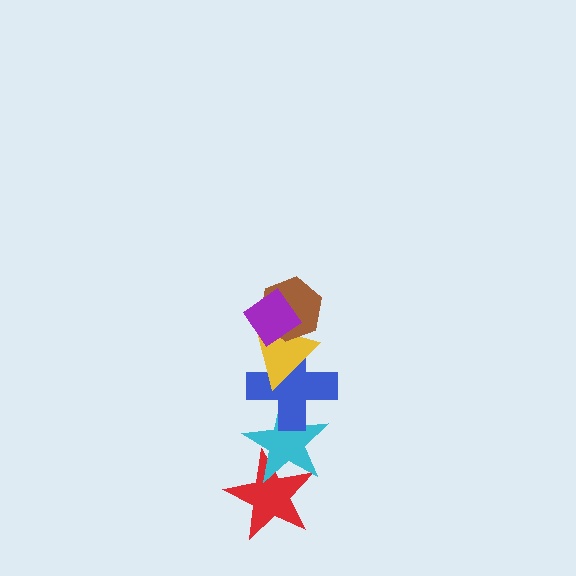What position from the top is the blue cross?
The blue cross is 4th from the top.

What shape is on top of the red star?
The cyan star is on top of the red star.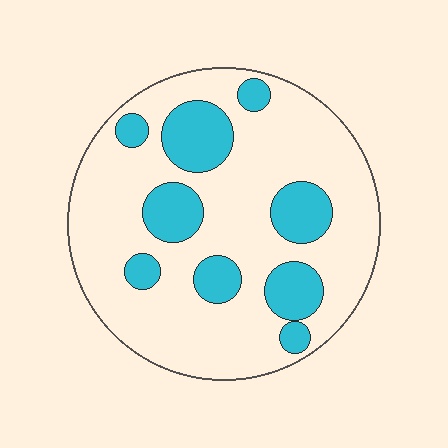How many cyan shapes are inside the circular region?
9.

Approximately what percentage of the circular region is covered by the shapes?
Approximately 25%.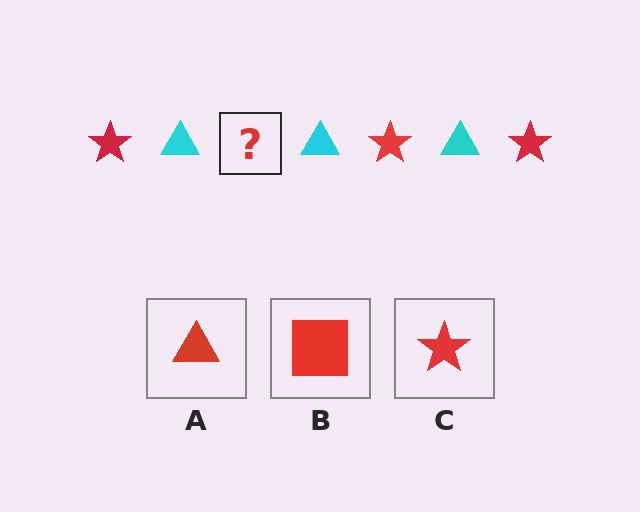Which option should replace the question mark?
Option C.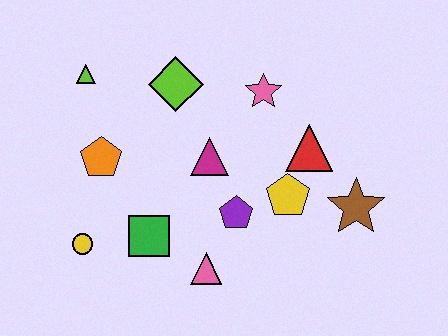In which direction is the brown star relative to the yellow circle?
The brown star is to the right of the yellow circle.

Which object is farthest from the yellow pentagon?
The lime triangle is farthest from the yellow pentagon.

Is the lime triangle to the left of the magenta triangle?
Yes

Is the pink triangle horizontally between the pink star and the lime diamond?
Yes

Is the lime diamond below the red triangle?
No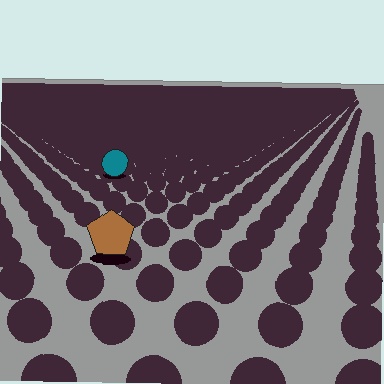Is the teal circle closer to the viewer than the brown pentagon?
No. The brown pentagon is closer — you can tell from the texture gradient: the ground texture is coarser near it.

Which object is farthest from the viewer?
The teal circle is farthest from the viewer. It appears smaller and the ground texture around it is denser.